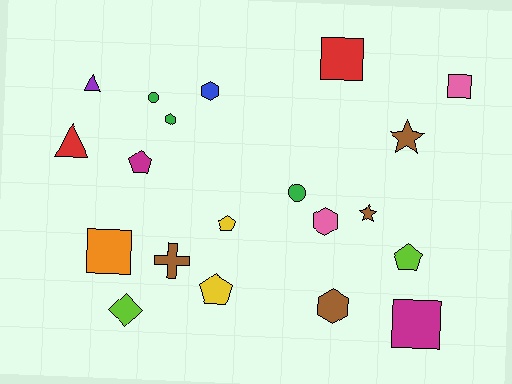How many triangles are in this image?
There are 2 triangles.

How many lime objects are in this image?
There are 2 lime objects.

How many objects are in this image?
There are 20 objects.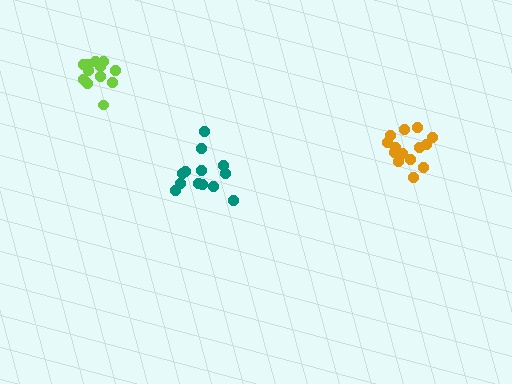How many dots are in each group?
Group 1: 14 dots, Group 2: 12 dots, Group 3: 13 dots (39 total).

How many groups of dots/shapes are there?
There are 3 groups.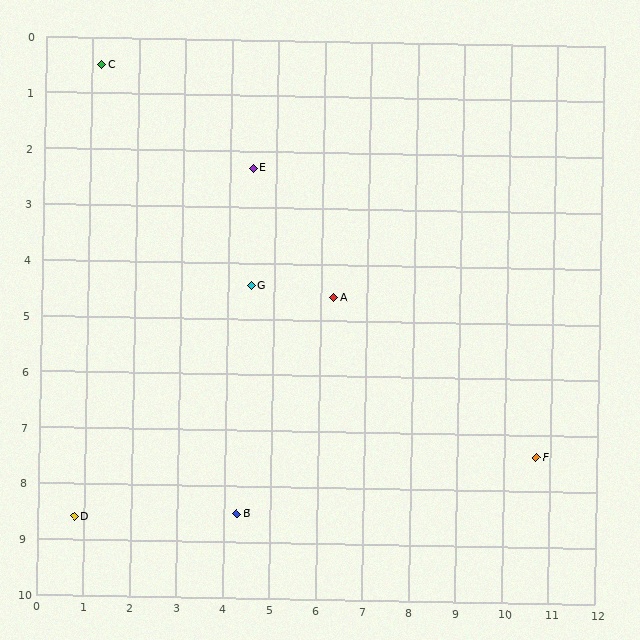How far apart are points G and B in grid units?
Points G and B are about 4.1 grid units apart.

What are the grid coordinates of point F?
Point F is at approximately (10.7, 7.4).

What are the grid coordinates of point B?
Point B is at approximately (4.3, 8.5).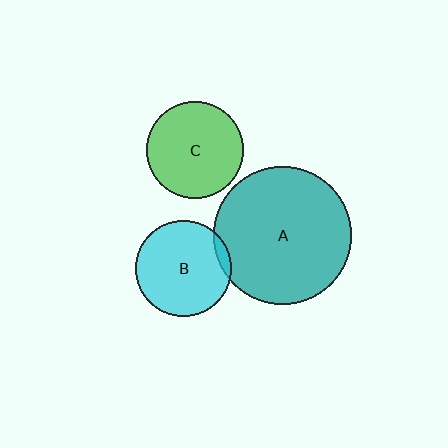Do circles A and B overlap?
Yes.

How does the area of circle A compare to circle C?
Approximately 2.0 times.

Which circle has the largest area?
Circle A (teal).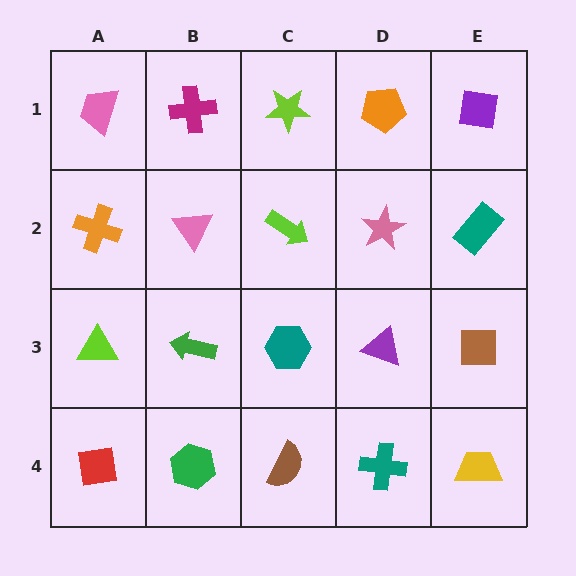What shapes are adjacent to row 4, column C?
A teal hexagon (row 3, column C), a green hexagon (row 4, column B), a teal cross (row 4, column D).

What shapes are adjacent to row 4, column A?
A lime triangle (row 3, column A), a green hexagon (row 4, column B).